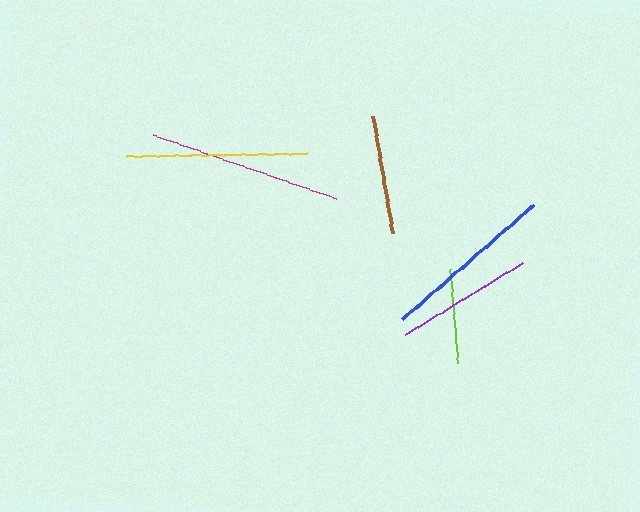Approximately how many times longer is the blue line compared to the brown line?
The blue line is approximately 1.5 times the length of the brown line.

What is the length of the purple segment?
The purple segment is approximately 138 pixels long.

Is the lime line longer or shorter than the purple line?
The purple line is longer than the lime line.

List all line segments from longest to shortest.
From longest to shortest: magenta, yellow, blue, purple, brown, lime.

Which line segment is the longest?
The magenta line is the longest at approximately 193 pixels.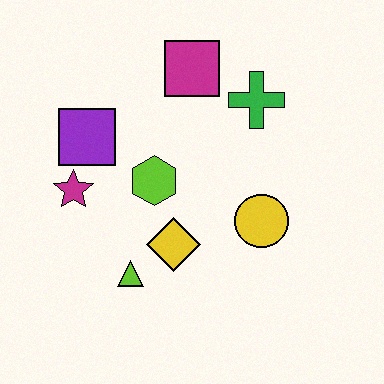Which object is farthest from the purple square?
The yellow circle is farthest from the purple square.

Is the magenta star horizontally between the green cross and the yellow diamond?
No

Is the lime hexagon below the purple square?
Yes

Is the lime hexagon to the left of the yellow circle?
Yes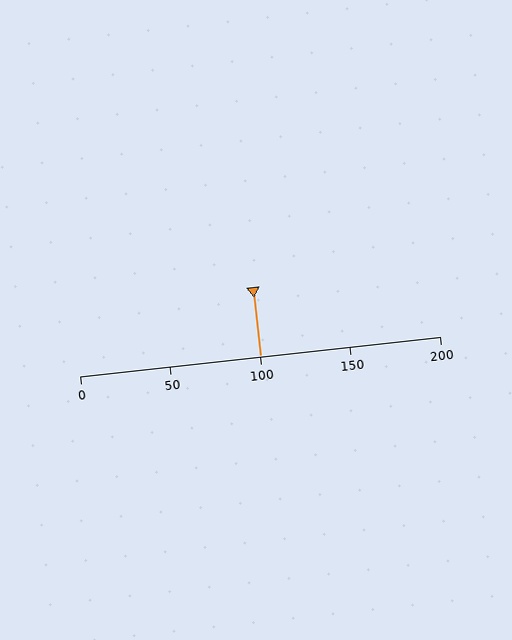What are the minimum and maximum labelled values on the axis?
The axis runs from 0 to 200.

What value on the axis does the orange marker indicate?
The marker indicates approximately 100.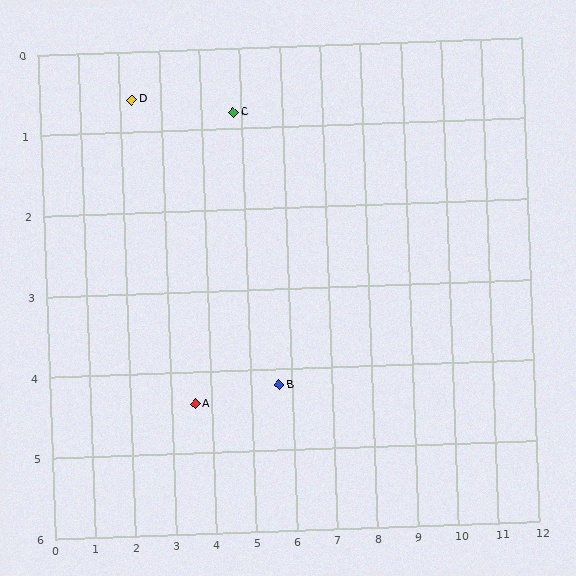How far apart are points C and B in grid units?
Points C and B are about 3.5 grid units apart.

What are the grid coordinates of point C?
Point C is at approximately (4.8, 0.8).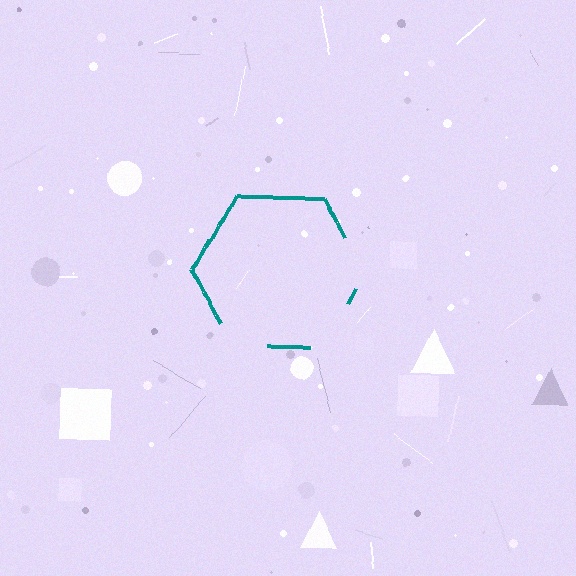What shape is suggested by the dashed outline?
The dashed outline suggests a hexagon.